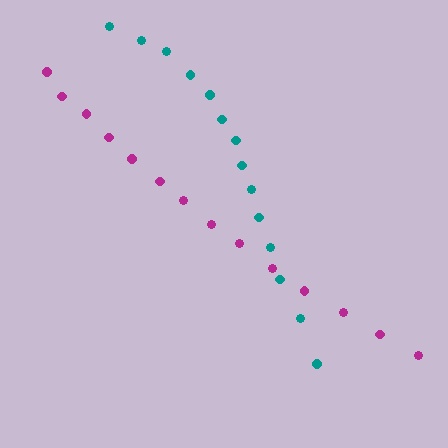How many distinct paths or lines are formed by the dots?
There are 2 distinct paths.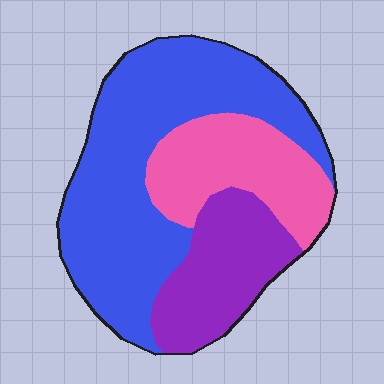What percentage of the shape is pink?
Pink takes up less than a quarter of the shape.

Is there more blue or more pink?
Blue.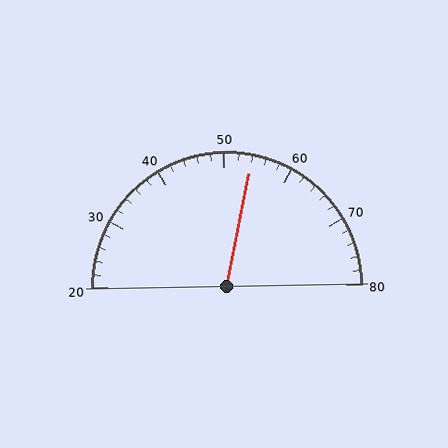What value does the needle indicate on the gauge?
The needle indicates approximately 54.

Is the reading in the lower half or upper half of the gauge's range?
The reading is in the upper half of the range (20 to 80).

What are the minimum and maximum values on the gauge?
The gauge ranges from 20 to 80.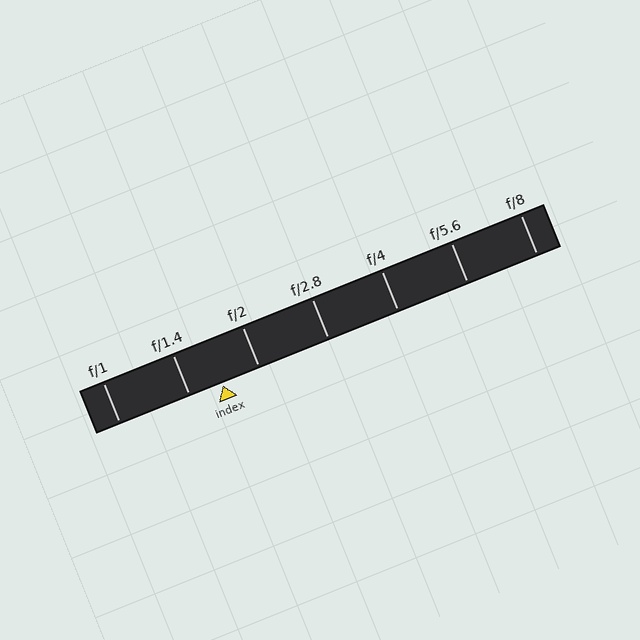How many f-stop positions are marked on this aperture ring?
There are 7 f-stop positions marked.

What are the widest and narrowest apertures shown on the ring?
The widest aperture shown is f/1 and the narrowest is f/8.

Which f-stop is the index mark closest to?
The index mark is closest to f/1.4.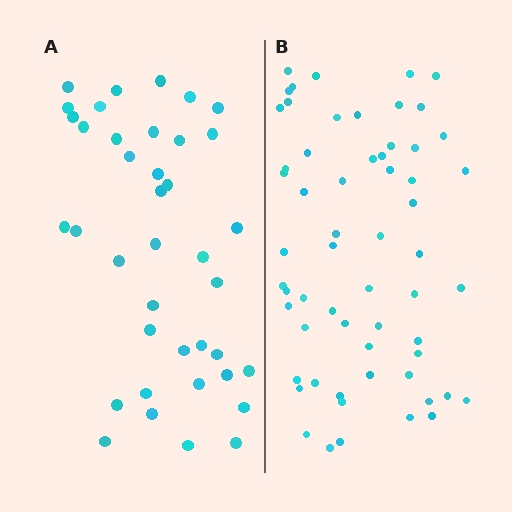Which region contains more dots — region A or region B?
Region B (the right region) has more dots.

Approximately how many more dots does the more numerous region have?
Region B has approximately 20 more dots than region A.